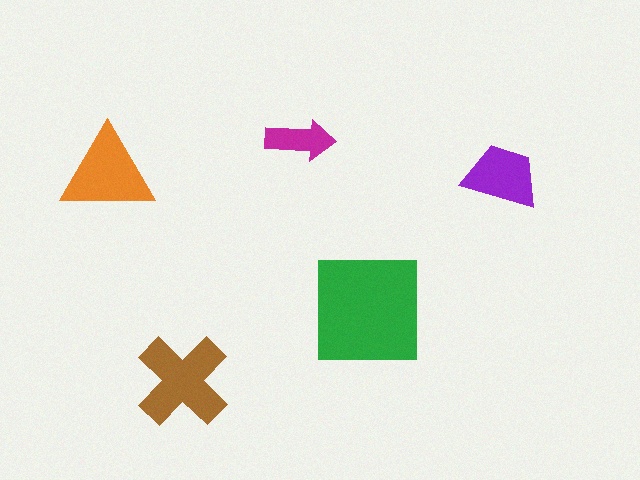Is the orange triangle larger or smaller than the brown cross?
Smaller.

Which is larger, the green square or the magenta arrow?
The green square.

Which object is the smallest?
The magenta arrow.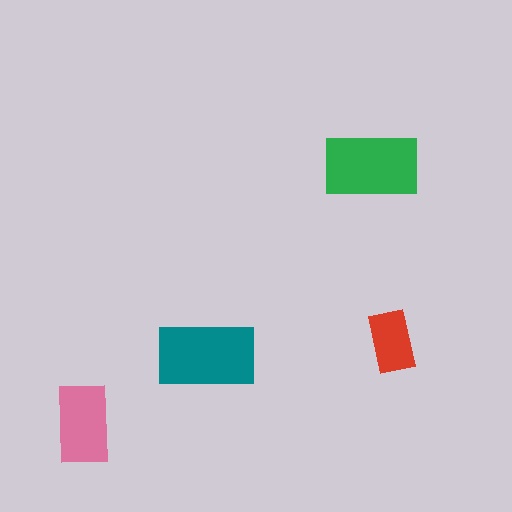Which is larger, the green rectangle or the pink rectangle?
The green one.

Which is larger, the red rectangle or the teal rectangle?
The teal one.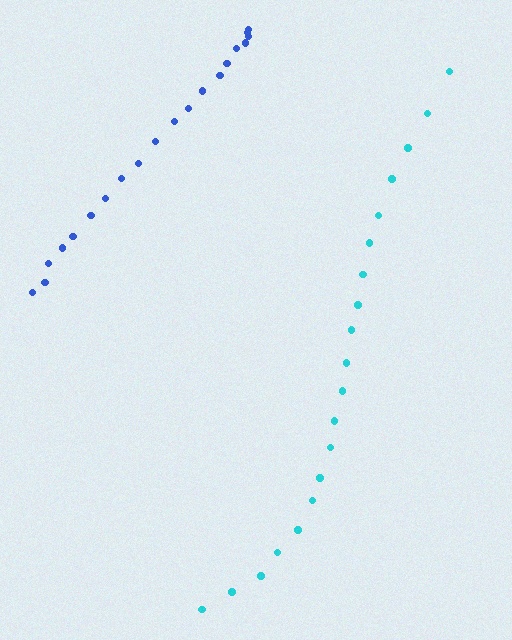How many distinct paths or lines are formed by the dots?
There are 2 distinct paths.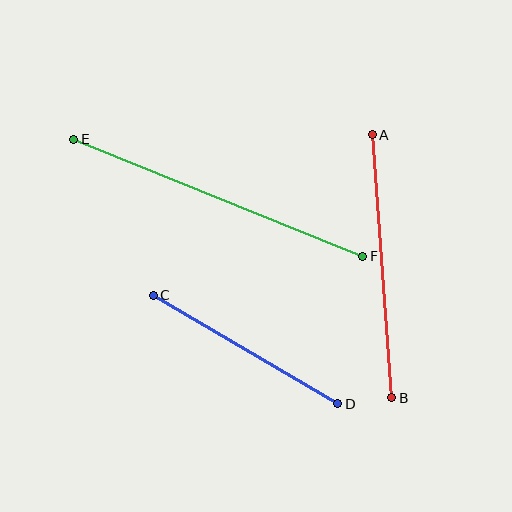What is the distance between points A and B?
The distance is approximately 264 pixels.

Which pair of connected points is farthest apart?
Points E and F are farthest apart.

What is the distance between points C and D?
The distance is approximately 214 pixels.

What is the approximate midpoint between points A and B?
The midpoint is at approximately (382, 266) pixels.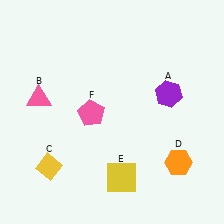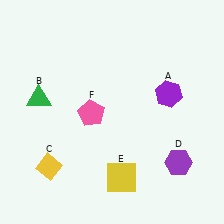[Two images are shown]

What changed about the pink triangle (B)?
In Image 1, B is pink. In Image 2, it changed to green.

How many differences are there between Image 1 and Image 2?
There are 2 differences between the two images.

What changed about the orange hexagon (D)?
In Image 1, D is orange. In Image 2, it changed to purple.